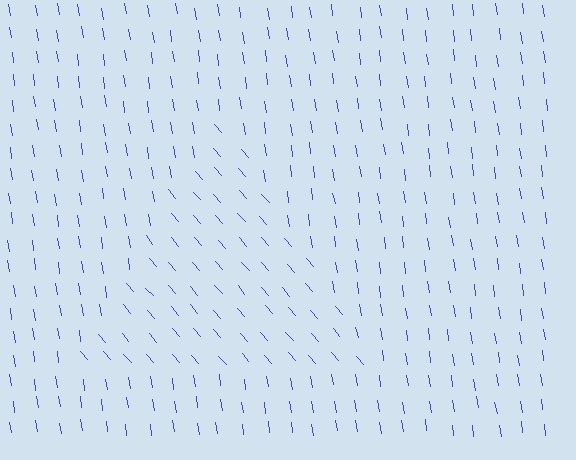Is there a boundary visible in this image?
Yes, there is a texture boundary formed by a change in line orientation.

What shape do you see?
I see a triangle.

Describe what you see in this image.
The image is filled with small blue line segments. A triangle region in the image has lines oriented differently from the surrounding lines, creating a visible texture boundary.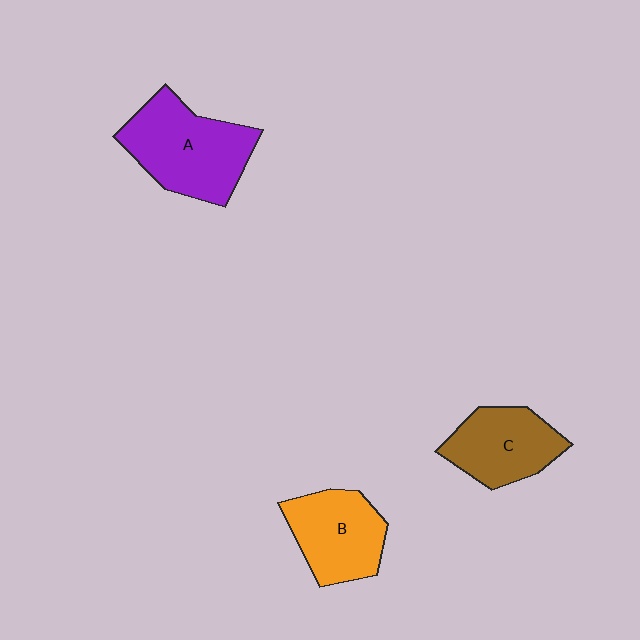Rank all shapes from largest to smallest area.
From largest to smallest: A (purple), B (orange), C (brown).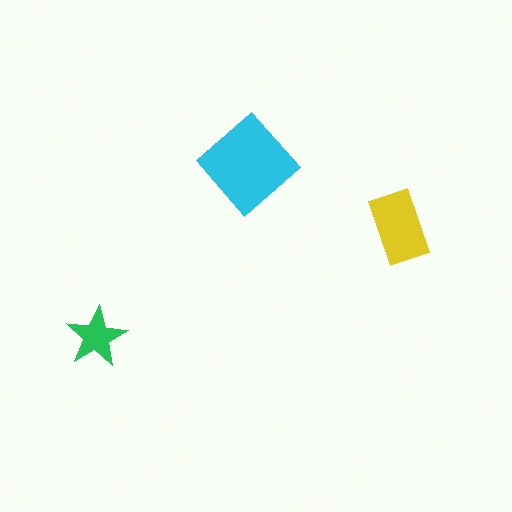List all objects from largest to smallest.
The cyan diamond, the yellow rectangle, the green star.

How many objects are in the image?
There are 3 objects in the image.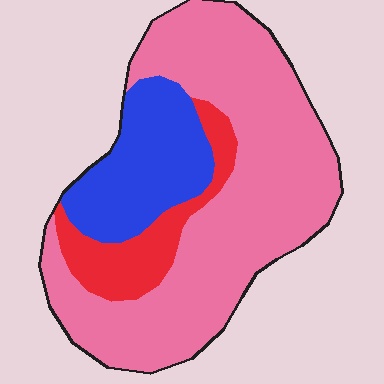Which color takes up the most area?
Pink, at roughly 65%.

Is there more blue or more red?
Blue.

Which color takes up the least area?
Red, at roughly 15%.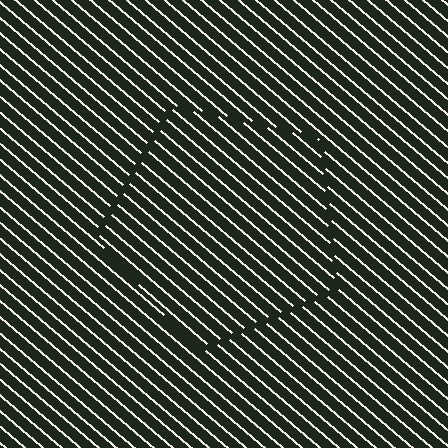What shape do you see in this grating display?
An illusory pentagon. The interior of the shape contains the same grating, shifted by half a period — the contour is defined by the phase discontinuity where line-ends from the inner and outer gratings abut.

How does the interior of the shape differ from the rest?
The interior of the shape contains the same grating, shifted by half a period — the contour is defined by the phase discontinuity where line-ends from the inner and outer gratings abut.